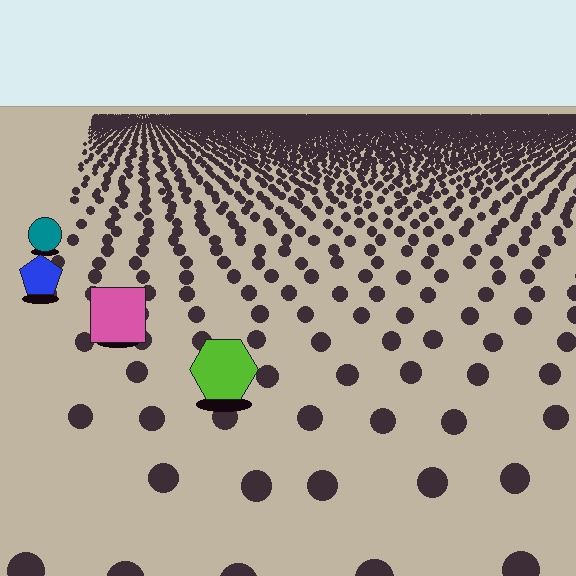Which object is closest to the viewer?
The lime hexagon is closest. The texture marks near it are larger and more spread out.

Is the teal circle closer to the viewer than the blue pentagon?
No. The blue pentagon is closer — you can tell from the texture gradient: the ground texture is coarser near it.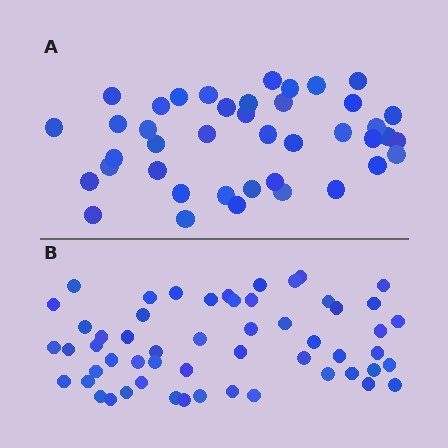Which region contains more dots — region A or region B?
Region B (the bottom region) has more dots.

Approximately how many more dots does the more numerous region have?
Region B has approximately 15 more dots than region A.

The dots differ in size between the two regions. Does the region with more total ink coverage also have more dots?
No. Region A has more total ink coverage because its dots are larger, but region B actually contains more individual dots. Total area can be misleading — the number of items is what matters here.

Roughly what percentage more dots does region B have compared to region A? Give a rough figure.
About 35% more.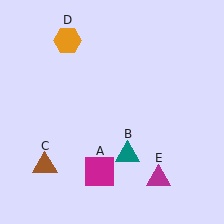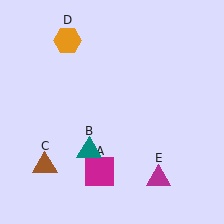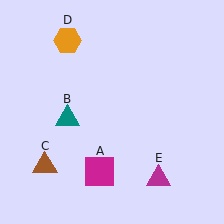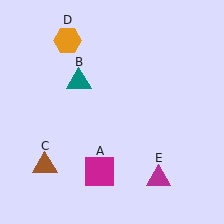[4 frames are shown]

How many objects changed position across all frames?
1 object changed position: teal triangle (object B).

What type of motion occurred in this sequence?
The teal triangle (object B) rotated clockwise around the center of the scene.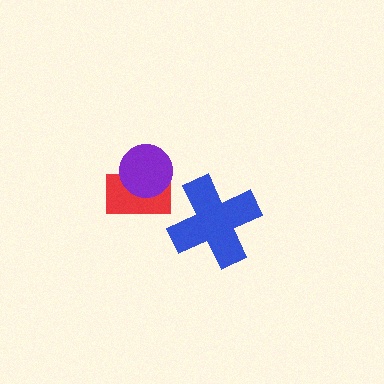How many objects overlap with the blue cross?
0 objects overlap with the blue cross.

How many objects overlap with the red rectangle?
1 object overlaps with the red rectangle.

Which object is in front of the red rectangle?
The purple circle is in front of the red rectangle.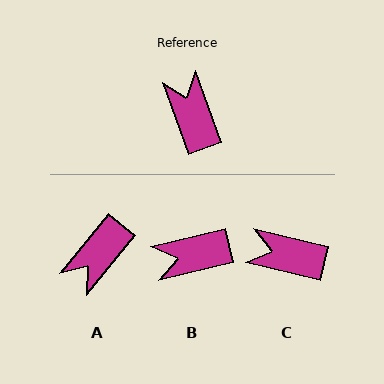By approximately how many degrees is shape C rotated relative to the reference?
Approximately 57 degrees counter-clockwise.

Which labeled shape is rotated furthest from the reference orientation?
A, about 121 degrees away.